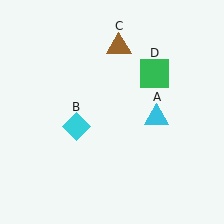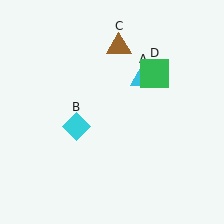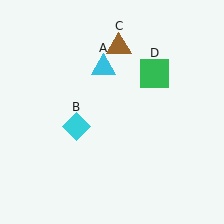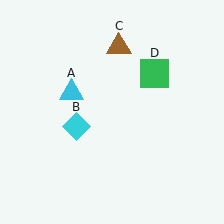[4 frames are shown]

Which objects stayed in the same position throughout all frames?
Cyan diamond (object B) and brown triangle (object C) and green square (object D) remained stationary.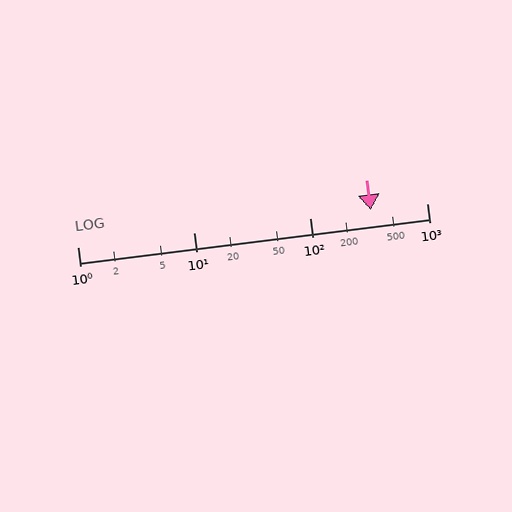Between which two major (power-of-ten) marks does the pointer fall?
The pointer is between 100 and 1000.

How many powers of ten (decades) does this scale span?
The scale spans 3 decades, from 1 to 1000.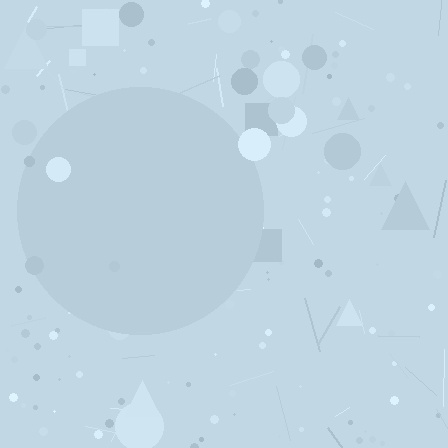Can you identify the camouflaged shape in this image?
The camouflaged shape is a circle.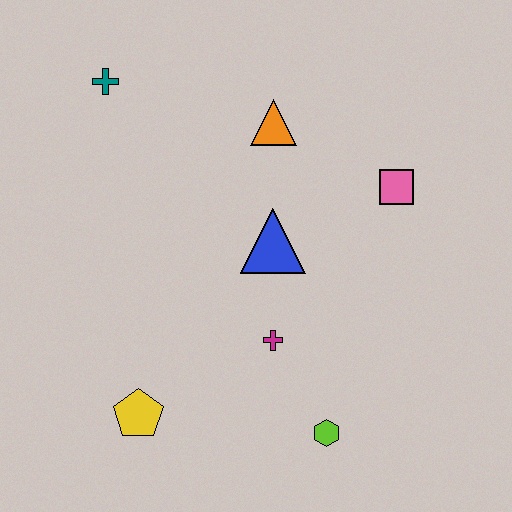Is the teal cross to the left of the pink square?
Yes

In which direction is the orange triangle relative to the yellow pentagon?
The orange triangle is above the yellow pentagon.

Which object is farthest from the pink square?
The yellow pentagon is farthest from the pink square.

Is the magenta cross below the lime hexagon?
No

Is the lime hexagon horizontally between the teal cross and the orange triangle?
No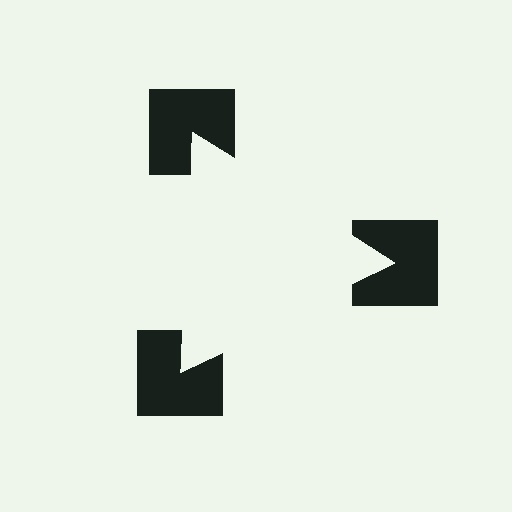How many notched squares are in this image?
There are 3 — one at each vertex of the illusory triangle.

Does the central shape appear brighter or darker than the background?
It typically appears slightly brighter than the background, even though no actual brightness change is drawn.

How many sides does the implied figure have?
3 sides.